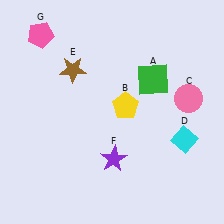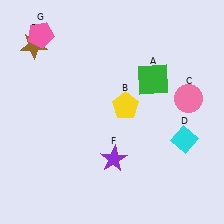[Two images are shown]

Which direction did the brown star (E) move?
The brown star (E) moved left.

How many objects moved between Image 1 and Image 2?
1 object moved between the two images.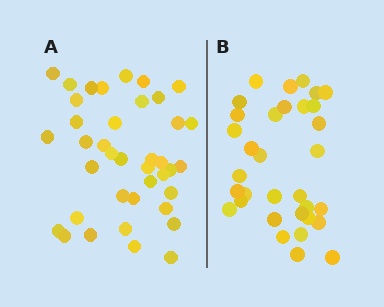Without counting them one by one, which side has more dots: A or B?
Region A (the left region) has more dots.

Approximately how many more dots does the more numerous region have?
Region A has about 6 more dots than region B.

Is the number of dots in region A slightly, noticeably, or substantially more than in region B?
Region A has only slightly more — the two regions are fairly close. The ratio is roughly 1.2 to 1.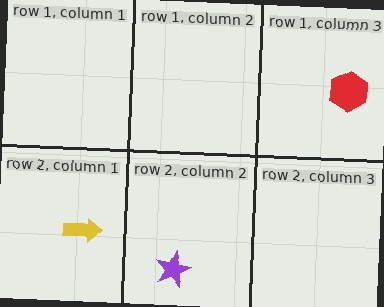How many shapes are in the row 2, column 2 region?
1.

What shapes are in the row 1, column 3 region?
The red hexagon.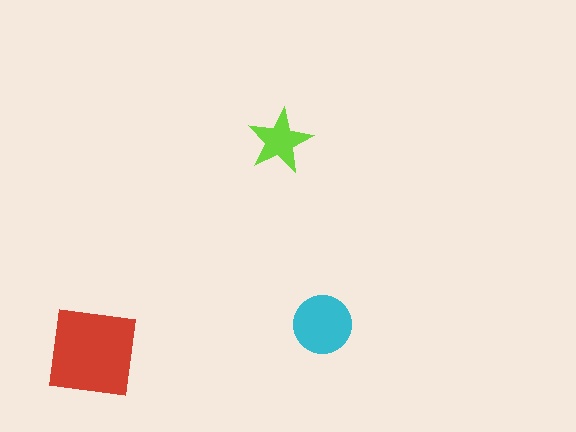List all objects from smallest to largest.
The lime star, the cyan circle, the red square.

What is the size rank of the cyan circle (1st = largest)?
2nd.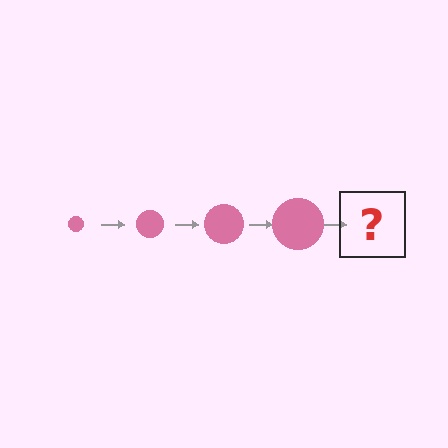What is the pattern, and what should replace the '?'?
The pattern is that the circle gets progressively larger each step. The '?' should be a pink circle, larger than the previous one.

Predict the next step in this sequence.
The next step is a pink circle, larger than the previous one.